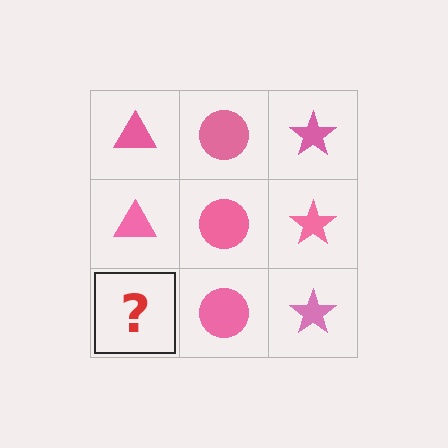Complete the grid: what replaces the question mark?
The question mark should be replaced with a pink triangle.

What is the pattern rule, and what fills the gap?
The rule is that each column has a consistent shape. The gap should be filled with a pink triangle.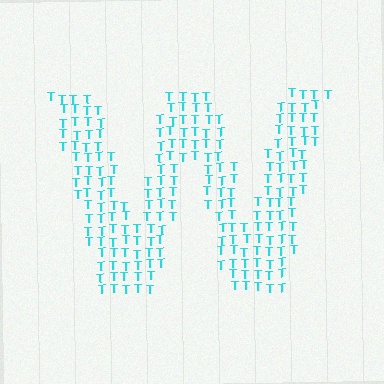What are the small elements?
The small elements are letter T's.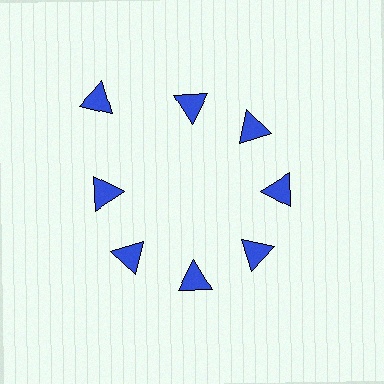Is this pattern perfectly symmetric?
No. The 8 blue triangles are arranged in a ring, but one element near the 10 o'clock position is pushed outward from the center, breaking the 8-fold rotational symmetry.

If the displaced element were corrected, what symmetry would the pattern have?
It would have 8-fold rotational symmetry — the pattern would map onto itself every 45 degrees.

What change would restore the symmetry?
The symmetry would be restored by moving it inward, back onto the ring so that all 8 triangles sit at equal angles and equal distance from the center.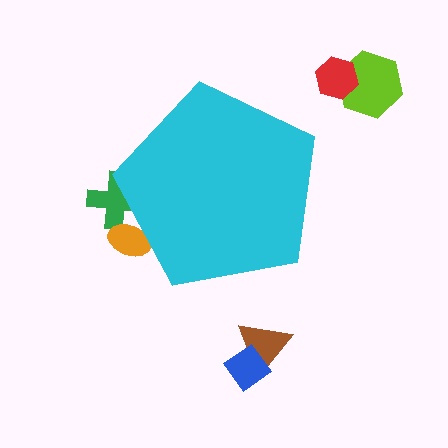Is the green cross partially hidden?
Yes, the green cross is partially hidden behind the cyan pentagon.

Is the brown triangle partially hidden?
No, the brown triangle is fully visible.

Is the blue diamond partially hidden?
No, the blue diamond is fully visible.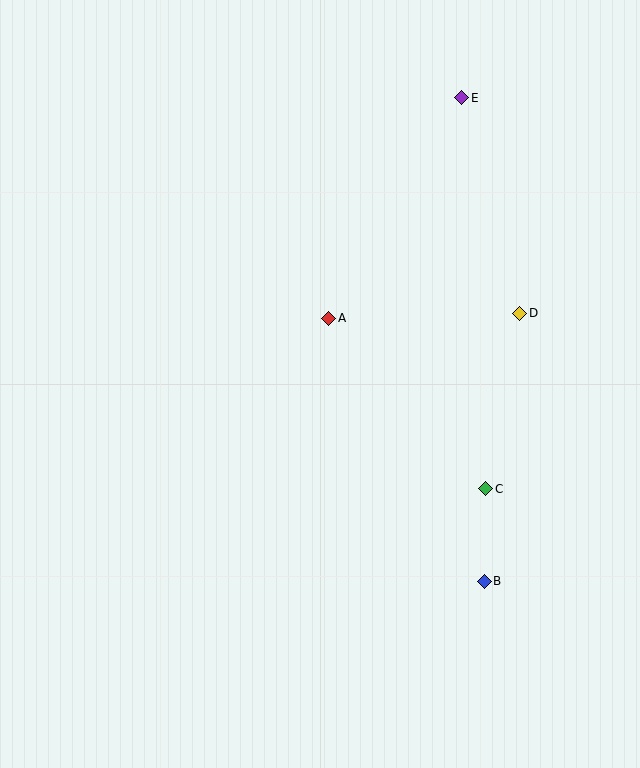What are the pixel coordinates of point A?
Point A is at (329, 318).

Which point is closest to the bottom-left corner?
Point B is closest to the bottom-left corner.